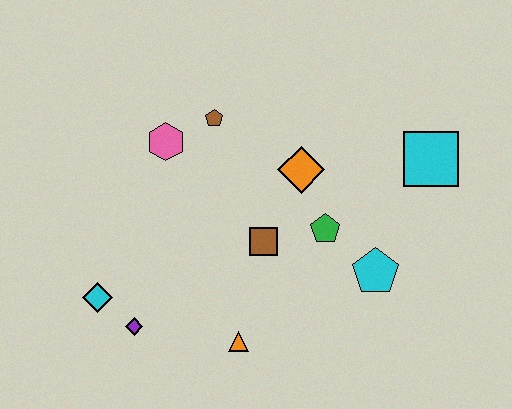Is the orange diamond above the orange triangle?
Yes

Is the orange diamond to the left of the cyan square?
Yes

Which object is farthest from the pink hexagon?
The cyan square is farthest from the pink hexagon.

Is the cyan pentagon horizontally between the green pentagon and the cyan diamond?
No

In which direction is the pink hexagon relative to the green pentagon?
The pink hexagon is to the left of the green pentagon.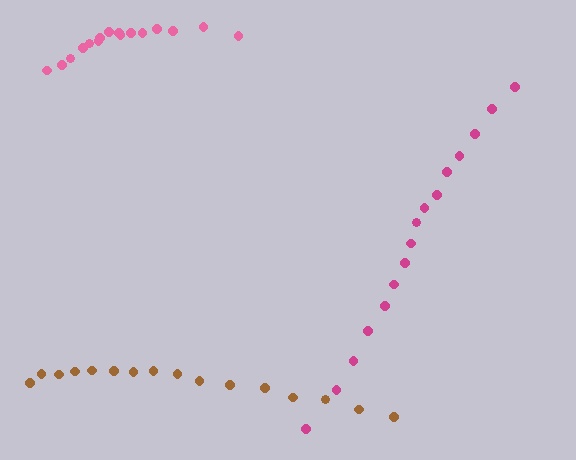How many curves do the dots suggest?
There are 3 distinct paths.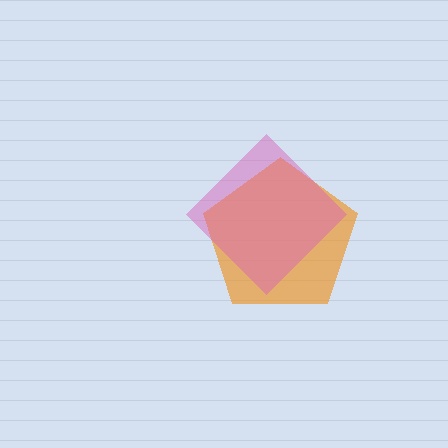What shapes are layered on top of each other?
The layered shapes are: an orange pentagon, a pink diamond.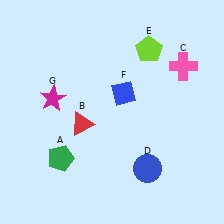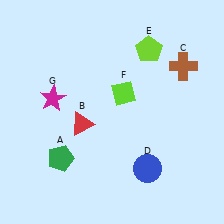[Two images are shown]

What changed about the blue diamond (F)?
In Image 1, F is blue. In Image 2, it changed to lime.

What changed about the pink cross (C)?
In Image 1, C is pink. In Image 2, it changed to brown.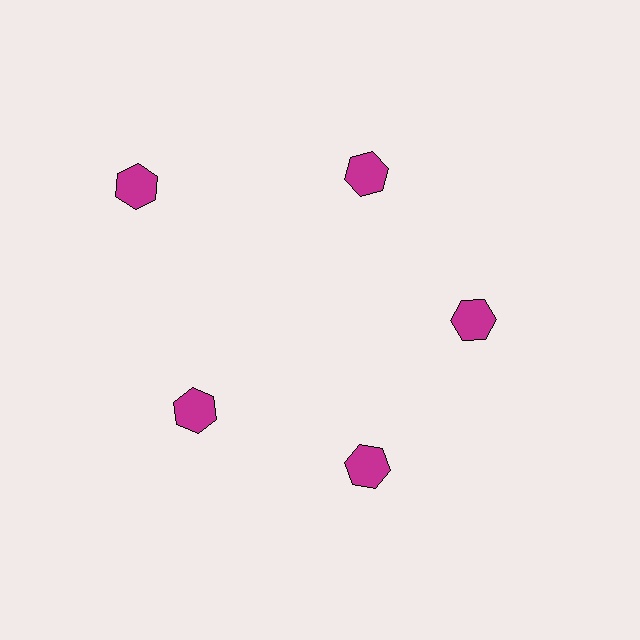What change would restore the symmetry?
The symmetry would be restored by moving it inward, back onto the ring so that all 5 hexagons sit at equal angles and equal distance from the center.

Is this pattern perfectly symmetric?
No. The 5 magenta hexagons are arranged in a ring, but one element near the 10 o'clock position is pushed outward from the center, breaking the 5-fold rotational symmetry.